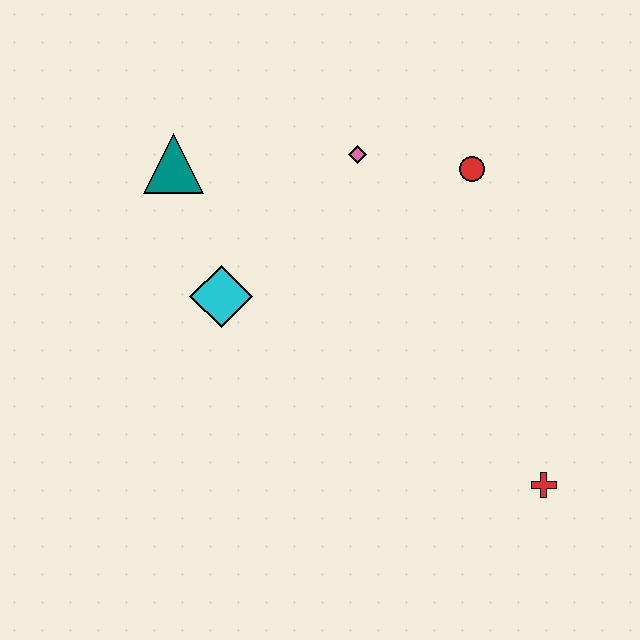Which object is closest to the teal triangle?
The cyan diamond is closest to the teal triangle.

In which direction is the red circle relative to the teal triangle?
The red circle is to the right of the teal triangle.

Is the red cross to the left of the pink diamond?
No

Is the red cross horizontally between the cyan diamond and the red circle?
No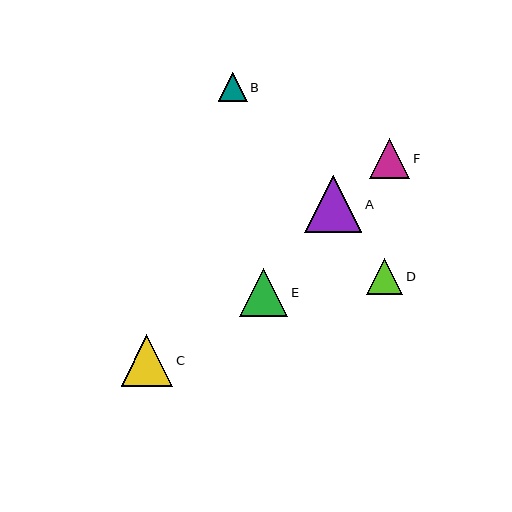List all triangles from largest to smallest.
From largest to smallest: A, C, E, F, D, B.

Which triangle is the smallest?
Triangle B is the smallest with a size of approximately 29 pixels.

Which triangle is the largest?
Triangle A is the largest with a size of approximately 57 pixels.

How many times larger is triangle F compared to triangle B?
Triangle F is approximately 1.4 times the size of triangle B.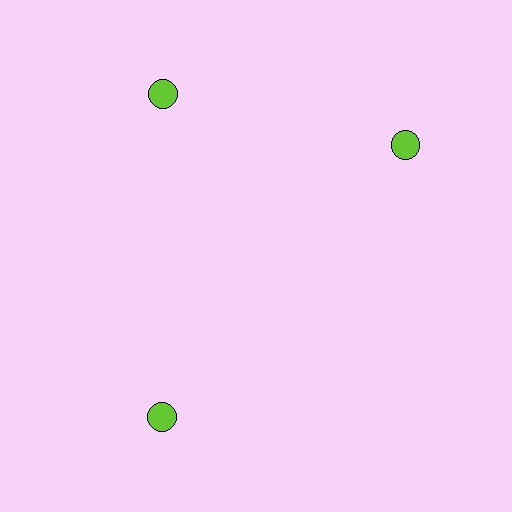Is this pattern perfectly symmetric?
No. The 3 lime circles are arranged in a ring, but one element near the 3 o'clock position is rotated out of alignment along the ring, breaking the 3-fold rotational symmetry.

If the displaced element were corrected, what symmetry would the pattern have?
It would have 3-fold rotational symmetry — the pattern would map onto itself every 120 degrees.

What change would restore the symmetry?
The symmetry would be restored by rotating it back into even spacing with its neighbors so that all 3 circles sit at equal angles and equal distance from the center.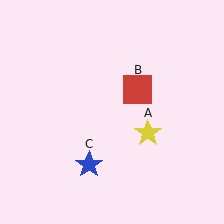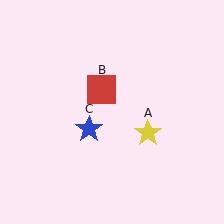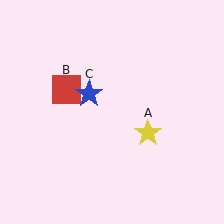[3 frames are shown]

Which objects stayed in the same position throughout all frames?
Yellow star (object A) remained stationary.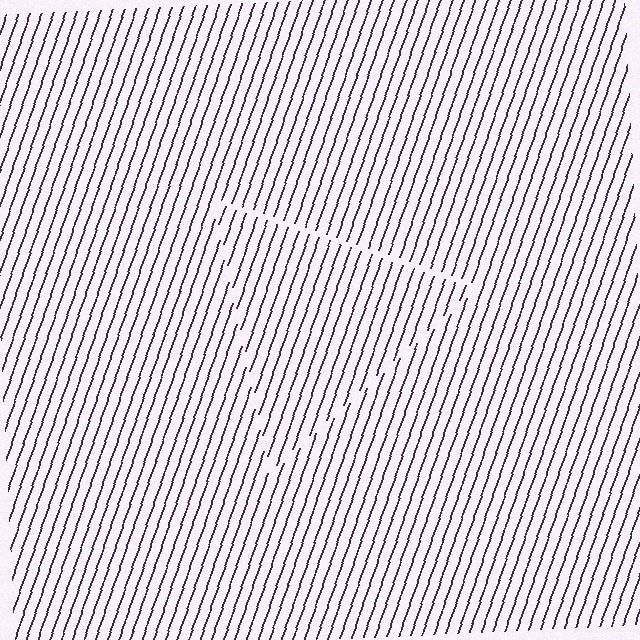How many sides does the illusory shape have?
3 sides — the line-ends trace a triangle.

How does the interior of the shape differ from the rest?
The interior of the shape contains the same grating, shifted by half a period — the contour is defined by the phase discontinuity where line-ends from the inner and outer gratings abut.